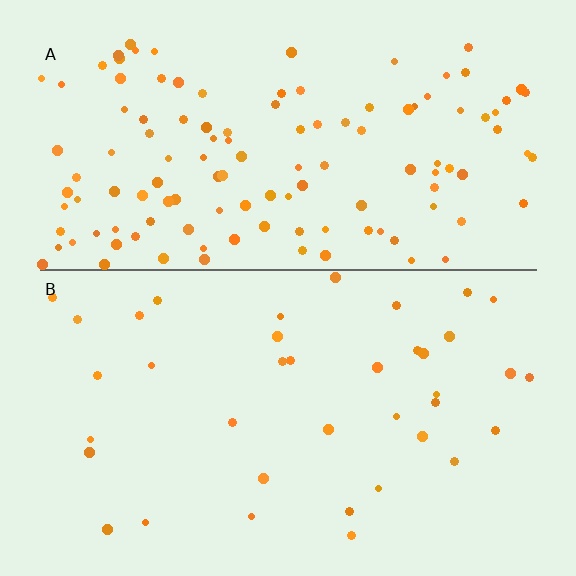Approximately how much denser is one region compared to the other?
Approximately 3.2× — region A over region B.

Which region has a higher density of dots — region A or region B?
A (the top).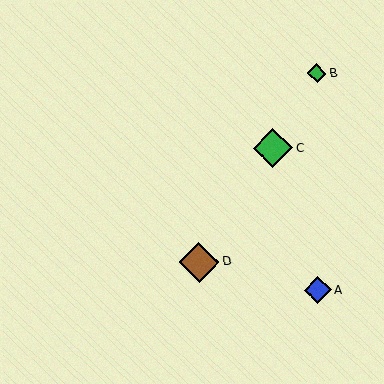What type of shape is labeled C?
Shape C is a green diamond.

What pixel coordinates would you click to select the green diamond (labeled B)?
Click at (317, 73) to select the green diamond B.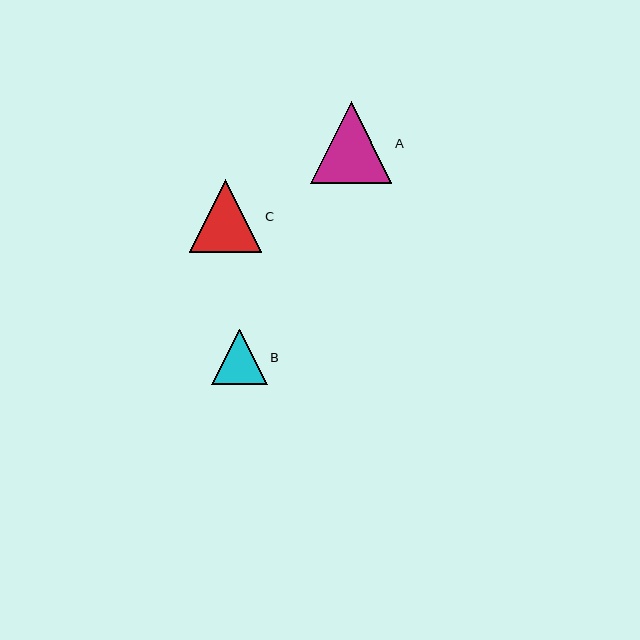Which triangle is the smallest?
Triangle B is the smallest with a size of approximately 56 pixels.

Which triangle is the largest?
Triangle A is the largest with a size of approximately 82 pixels.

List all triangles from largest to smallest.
From largest to smallest: A, C, B.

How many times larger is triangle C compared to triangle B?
Triangle C is approximately 1.3 times the size of triangle B.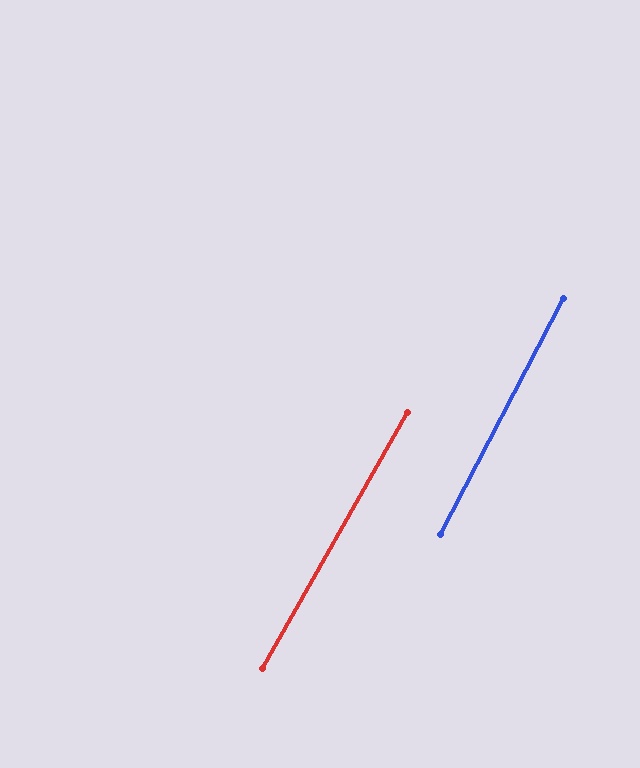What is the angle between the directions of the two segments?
Approximately 2 degrees.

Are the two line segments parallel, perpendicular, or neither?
Parallel — their directions differ by only 2.0°.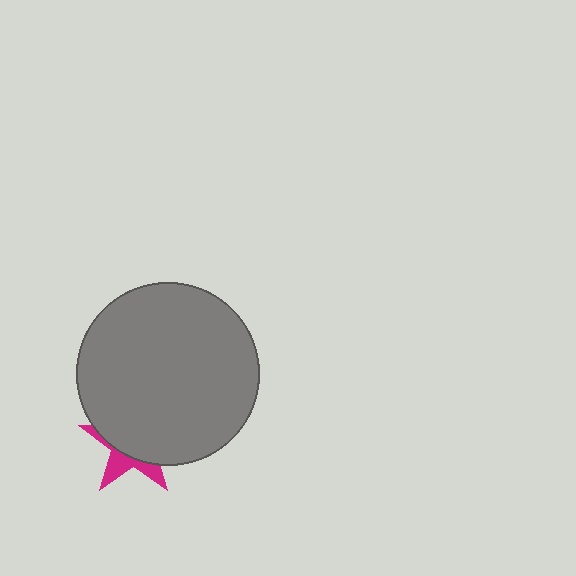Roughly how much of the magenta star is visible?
A small part of it is visible (roughly 33%).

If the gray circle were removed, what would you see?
You would see the complete magenta star.